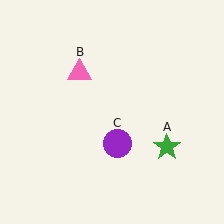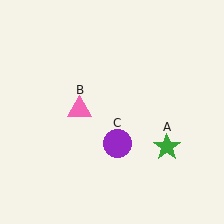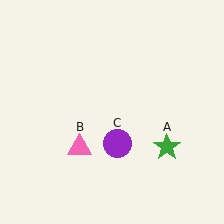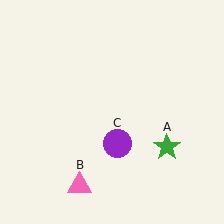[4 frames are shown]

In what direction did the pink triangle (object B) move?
The pink triangle (object B) moved down.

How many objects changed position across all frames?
1 object changed position: pink triangle (object B).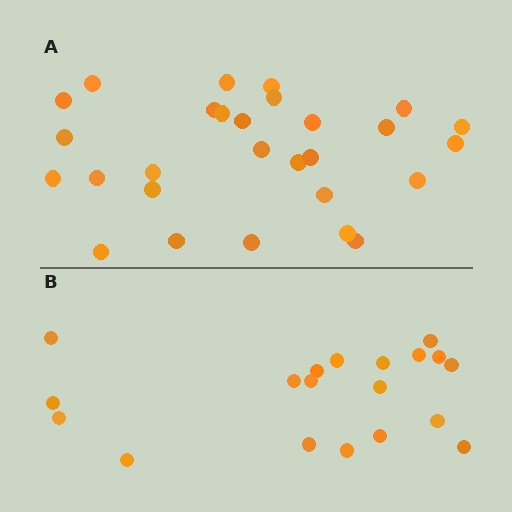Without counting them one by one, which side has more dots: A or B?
Region A (the top region) has more dots.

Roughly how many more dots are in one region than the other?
Region A has roughly 8 or so more dots than region B.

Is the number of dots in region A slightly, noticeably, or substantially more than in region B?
Region A has substantially more. The ratio is roughly 1.5 to 1.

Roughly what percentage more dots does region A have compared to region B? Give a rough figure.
About 45% more.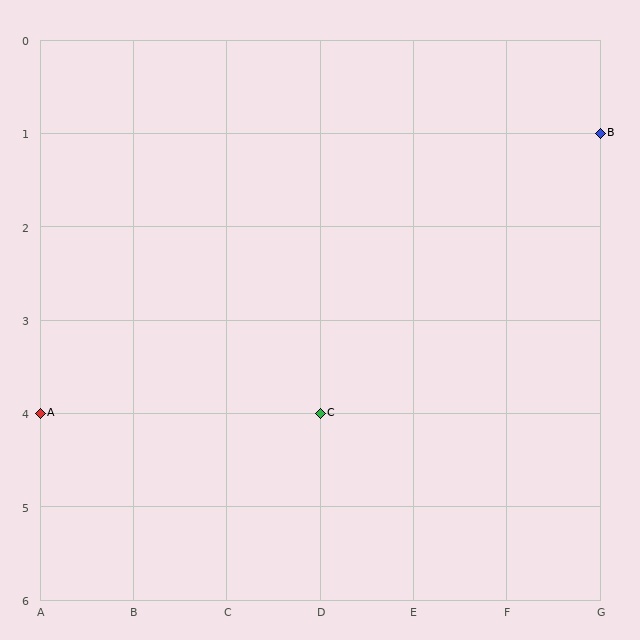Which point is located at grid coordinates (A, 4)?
Point A is at (A, 4).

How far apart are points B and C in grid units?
Points B and C are 3 columns and 3 rows apart (about 4.2 grid units diagonally).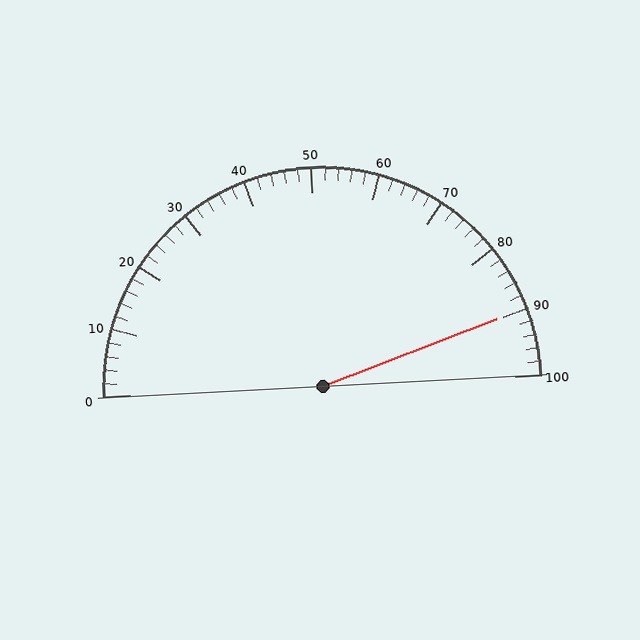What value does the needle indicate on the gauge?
The needle indicates approximately 90.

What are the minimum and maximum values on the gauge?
The gauge ranges from 0 to 100.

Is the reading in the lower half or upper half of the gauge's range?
The reading is in the upper half of the range (0 to 100).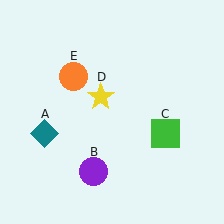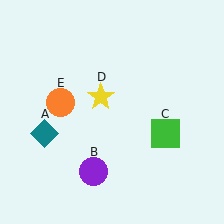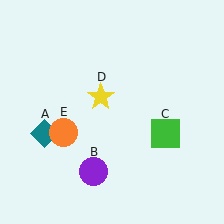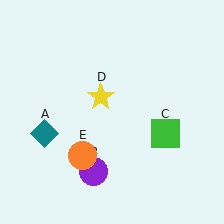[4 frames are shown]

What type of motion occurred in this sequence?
The orange circle (object E) rotated counterclockwise around the center of the scene.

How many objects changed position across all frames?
1 object changed position: orange circle (object E).